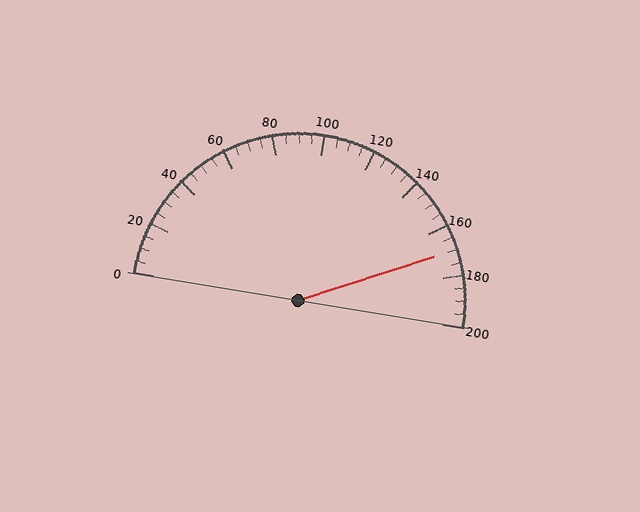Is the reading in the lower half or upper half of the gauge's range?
The reading is in the upper half of the range (0 to 200).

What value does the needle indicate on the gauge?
The needle indicates approximately 170.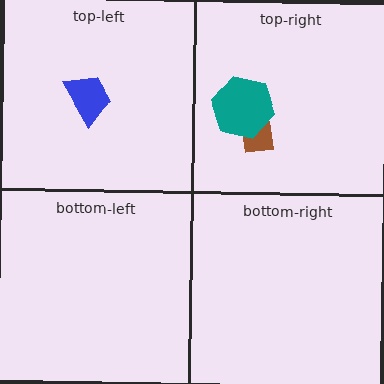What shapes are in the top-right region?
The brown square, the teal hexagon.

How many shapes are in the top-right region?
2.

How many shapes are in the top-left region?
1.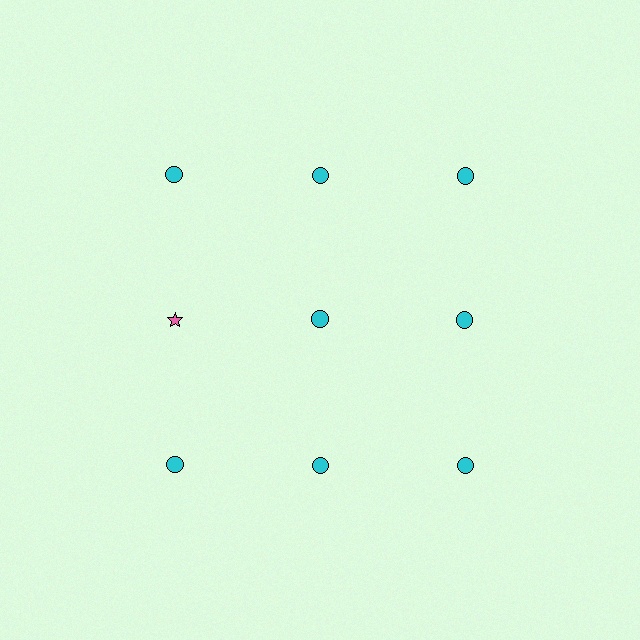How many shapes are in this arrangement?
There are 9 shapes arranged in a grid pattern.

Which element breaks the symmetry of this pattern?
The pink star in the second row, leftmost column breaks the symmetry. All other shapes are cyan circles.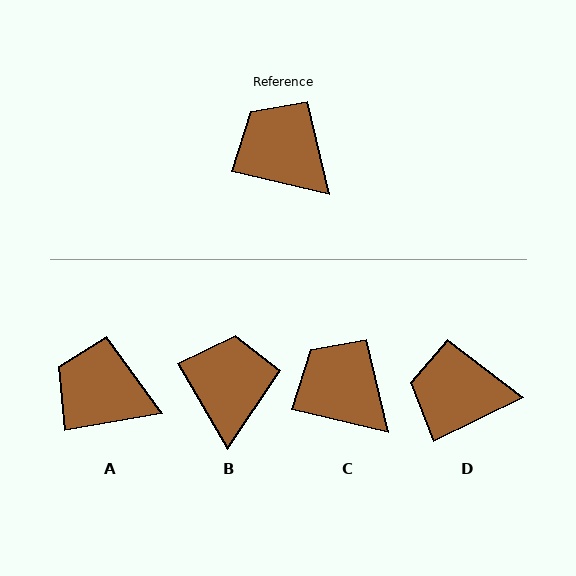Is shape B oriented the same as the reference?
No, it is off by about 47 degrees.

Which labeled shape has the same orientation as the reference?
C.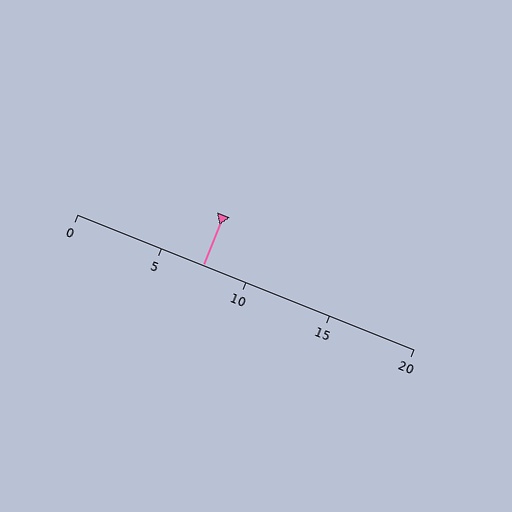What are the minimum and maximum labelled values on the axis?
The axis runs from 0 to 20.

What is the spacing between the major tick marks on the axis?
The major ticks are spaced 5 apart.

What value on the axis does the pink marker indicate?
The marker indicates approximately 7.5.